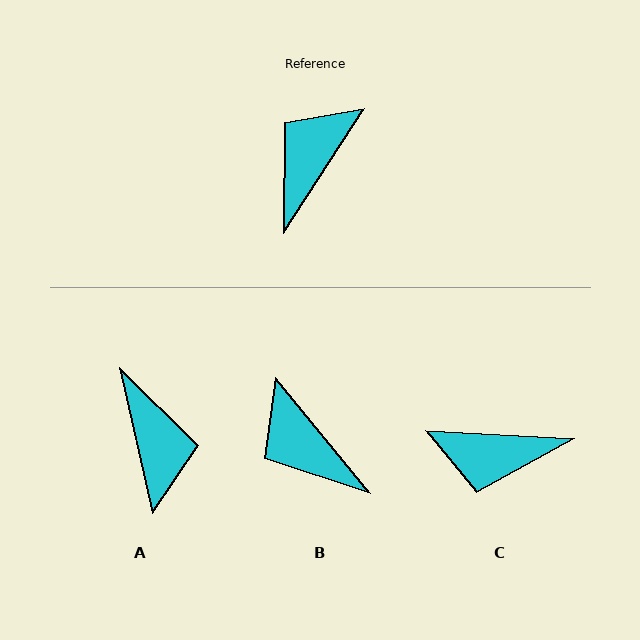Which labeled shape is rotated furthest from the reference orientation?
A, about 134 degrees away.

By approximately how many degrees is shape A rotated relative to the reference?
Approximately 134 degrees clockwise.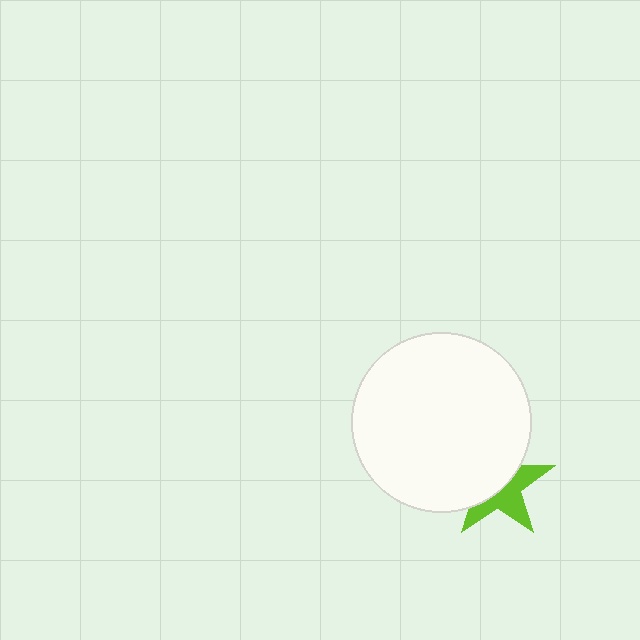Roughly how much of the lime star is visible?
About half of it is visible (roughly 47%).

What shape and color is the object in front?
The object in front is a white circle.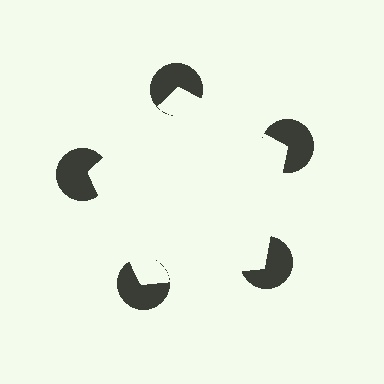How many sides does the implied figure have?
5 sides.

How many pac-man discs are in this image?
There are 5 — one at each vertex of the illusory pentagon.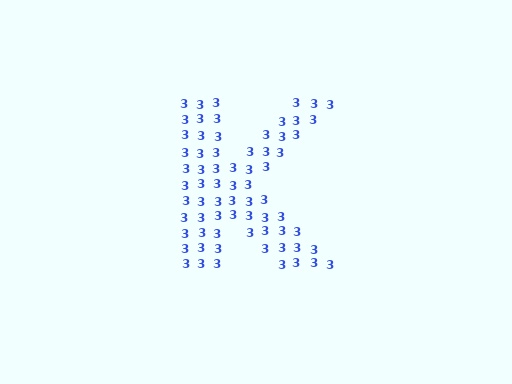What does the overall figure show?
The overall figure shows the letter K.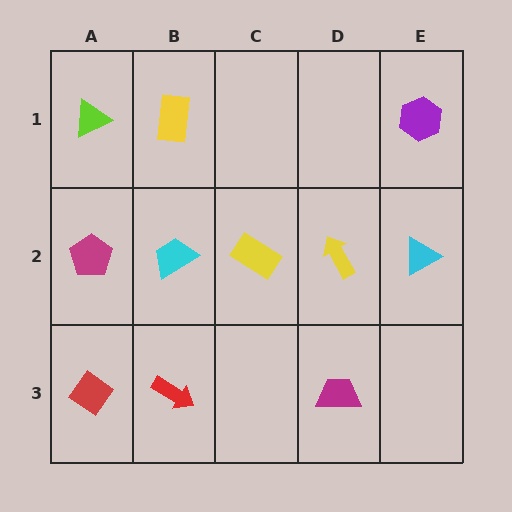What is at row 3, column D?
A magenta trapezoid.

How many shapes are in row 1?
3 shapes.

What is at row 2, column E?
A cyan triangle.